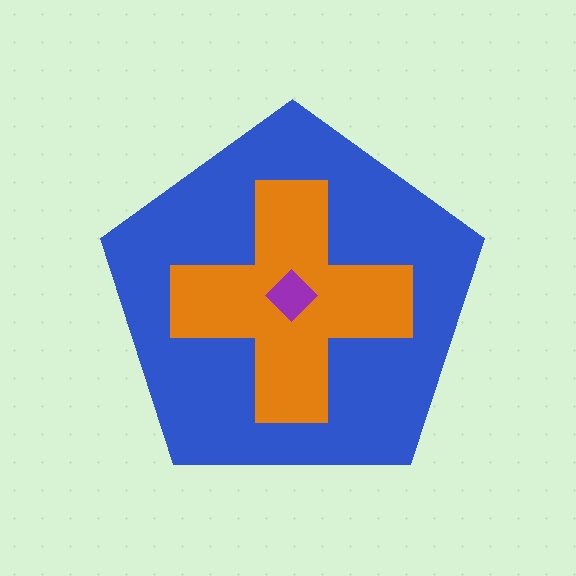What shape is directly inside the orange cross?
The purple diamond.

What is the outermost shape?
The blue pentagon.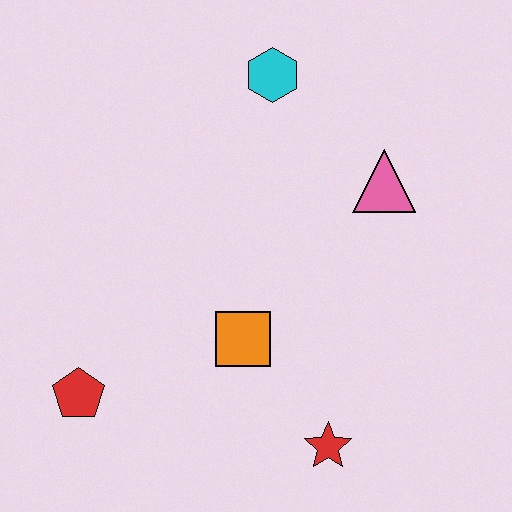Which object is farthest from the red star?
The cyan hexagon is farthest from the red star.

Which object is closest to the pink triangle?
The cyan hexagon is closest to the pink triangle.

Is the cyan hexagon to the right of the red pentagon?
Yes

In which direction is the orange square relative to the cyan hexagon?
The orange square is below the cyan hexagon.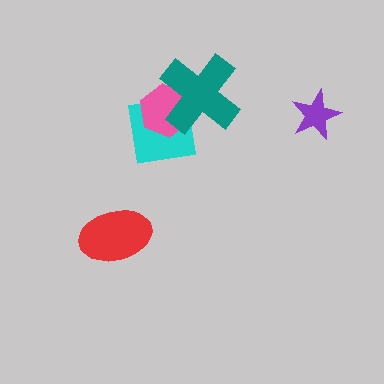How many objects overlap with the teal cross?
2 objects overlap with the teal cross.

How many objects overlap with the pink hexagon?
2 objects overlap with the pink hexagon.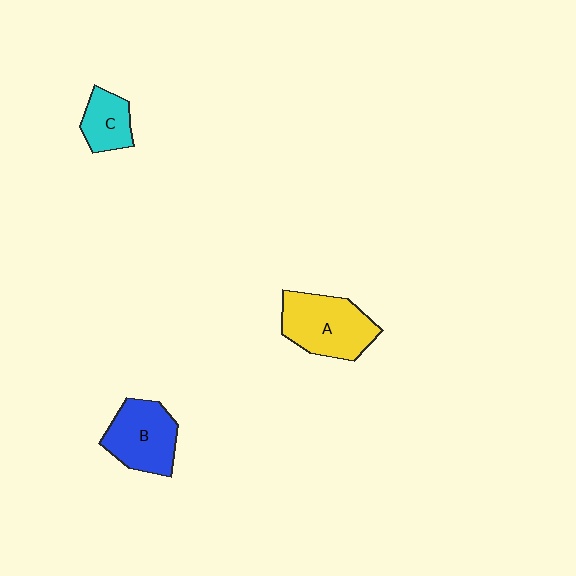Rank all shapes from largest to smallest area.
From largest to smallest: A (yellow), B (blue), C (cyan).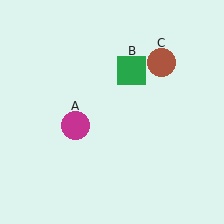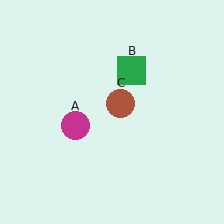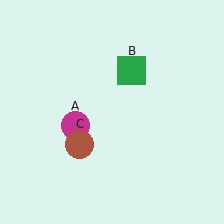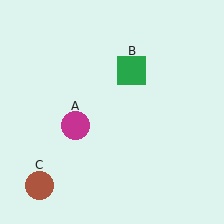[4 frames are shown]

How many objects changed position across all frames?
1 object changed position: brown circle (object C).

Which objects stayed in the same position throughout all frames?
Magenta circle (object A) and green square (object B) remained stationary.